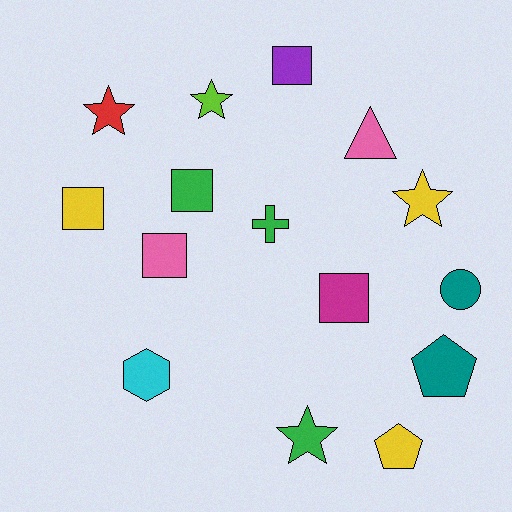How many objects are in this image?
There are 15 objects.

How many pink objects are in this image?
There are 2 pink objects.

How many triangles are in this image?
There is 1 triangle.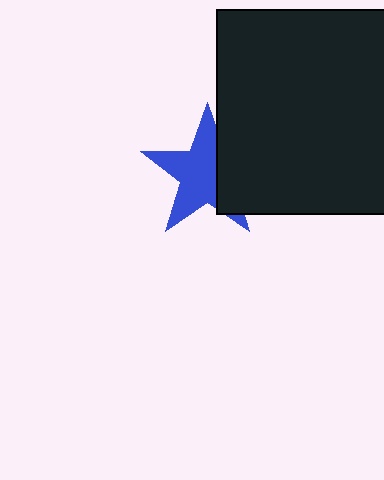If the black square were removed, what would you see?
You would see the complete blue star.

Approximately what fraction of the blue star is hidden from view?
Roughly 35% of the blue star is hidden behind the black square.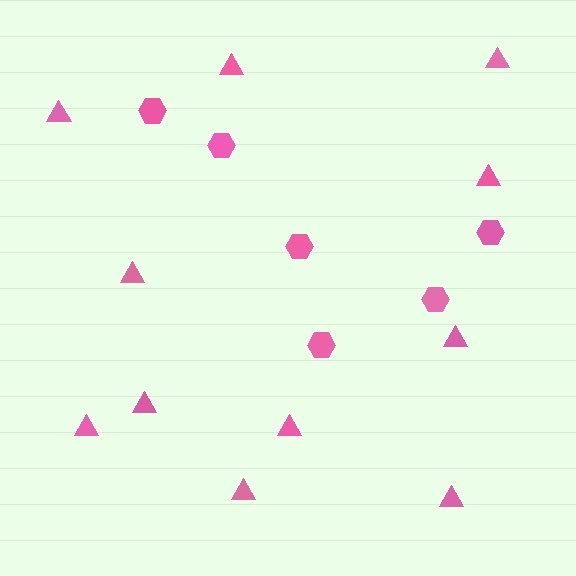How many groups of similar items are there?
There are 2 groups: one group of hexagons (6) and one group of triangles (11).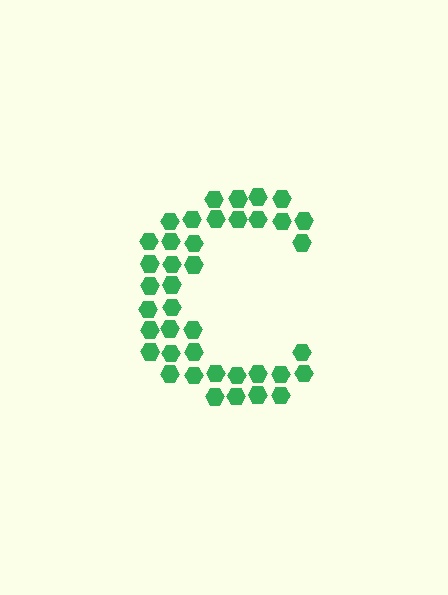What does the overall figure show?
The overall figure shows the letter C.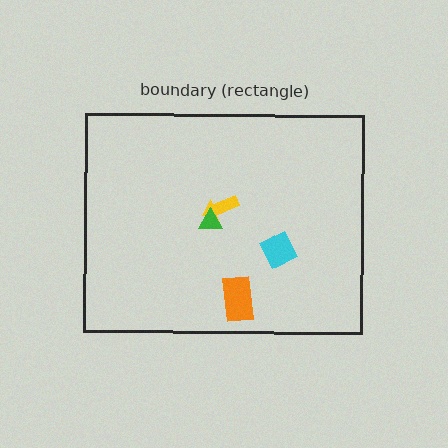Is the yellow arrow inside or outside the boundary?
Inside.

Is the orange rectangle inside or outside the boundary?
Inside.